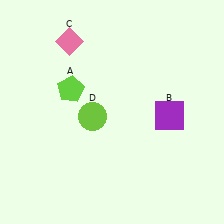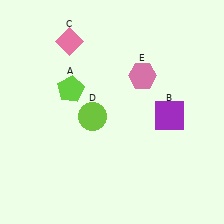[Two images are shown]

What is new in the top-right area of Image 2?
A pink hexagon (E) was added in the top-right area of Image 2.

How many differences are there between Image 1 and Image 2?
There is 1 difference between the two images.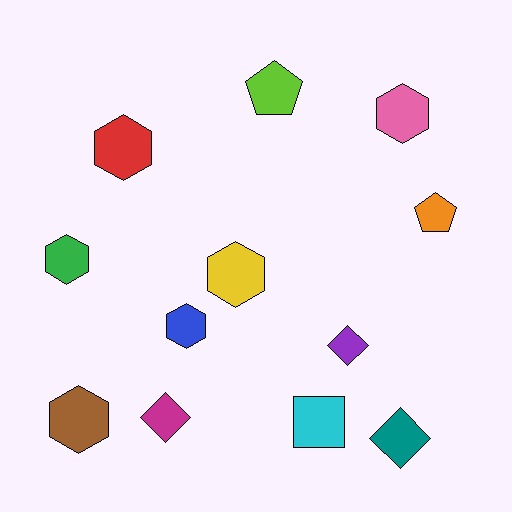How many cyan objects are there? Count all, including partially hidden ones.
There is 1 cyan object.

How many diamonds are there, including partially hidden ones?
There are 3 diamonds.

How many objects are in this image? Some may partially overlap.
There are 12 objects.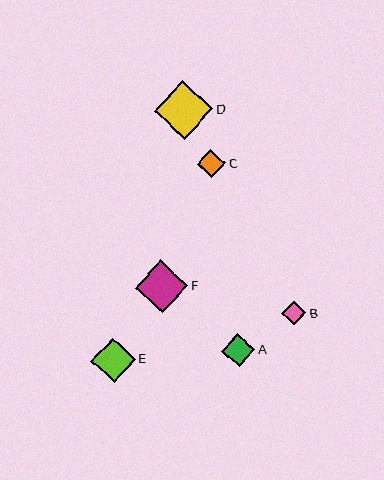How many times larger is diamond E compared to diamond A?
Diamond E is approximately 1.3 times the size of diamond A.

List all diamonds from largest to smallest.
From largest to smallest: D, F, E, A, C, B.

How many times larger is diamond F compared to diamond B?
Diamond F is approximately 2.2 times the size of diamond B.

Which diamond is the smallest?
Diamond B is the smallest with a size of approximately 24 pixels.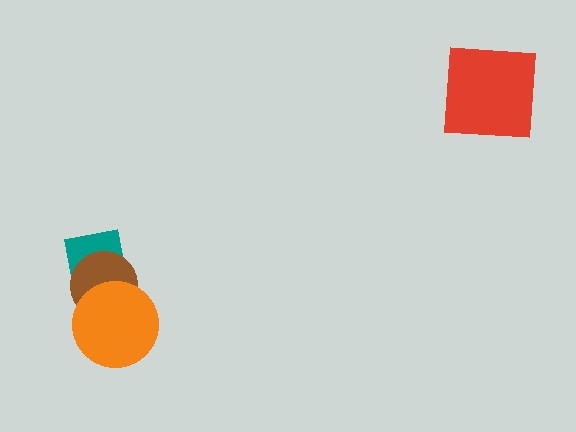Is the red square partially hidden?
No, no other shape covers it.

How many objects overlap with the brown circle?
2 objects overlap with the brown circle.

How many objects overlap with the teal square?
1 object overlaps with the teal square.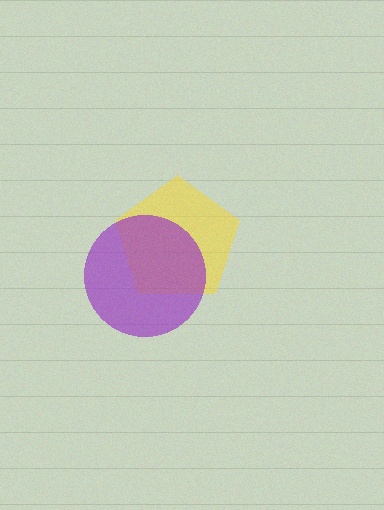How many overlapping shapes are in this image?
There are 2 overlapping shapes in the image.